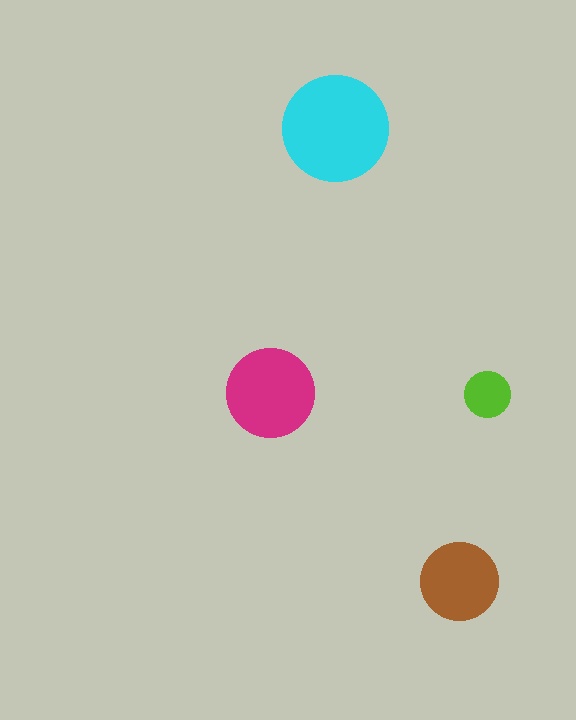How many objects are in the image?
There are 4 objects in the image.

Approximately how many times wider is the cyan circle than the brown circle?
About 1.5 times wider.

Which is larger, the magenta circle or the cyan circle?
The cyan one.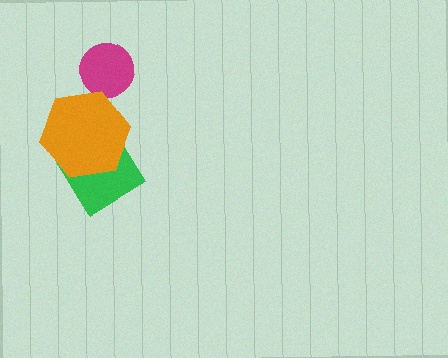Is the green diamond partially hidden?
Yes, it is partially covered by another shape.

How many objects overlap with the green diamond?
1 object overlaps with the green diamond.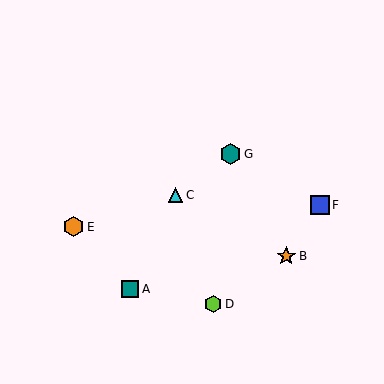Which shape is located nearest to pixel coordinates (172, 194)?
The cyan triangle (labeled C) at (175, 195) is nearest to that location.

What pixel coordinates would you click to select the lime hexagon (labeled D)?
Click at (213, 304) to select the lime hexagon D.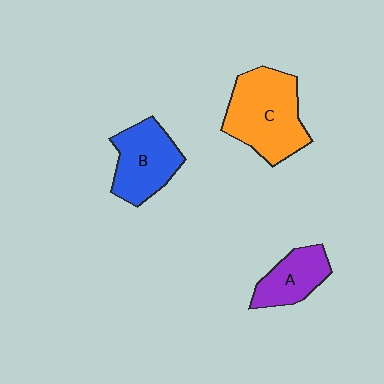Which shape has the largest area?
Shape C (orange).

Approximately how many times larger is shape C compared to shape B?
Approximately 1.4 times.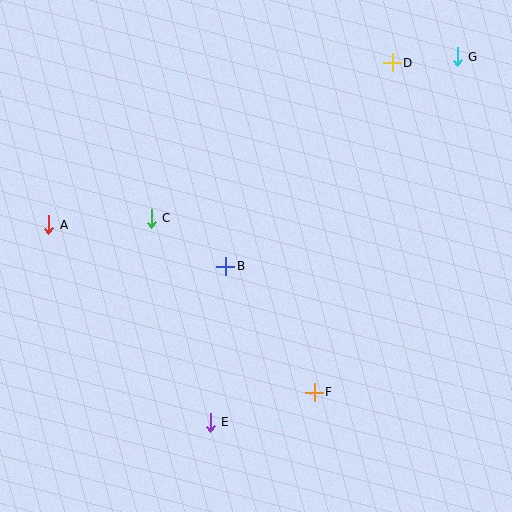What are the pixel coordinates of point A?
Point A is at (49, 225).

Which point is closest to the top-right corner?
Point G is closest to the top-right corner.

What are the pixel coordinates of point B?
Point B is at (226, 267).